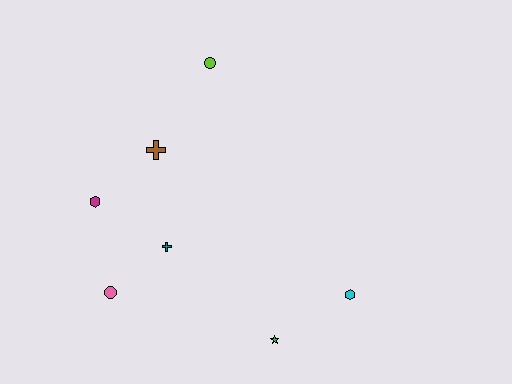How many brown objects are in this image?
There is 1 brown object.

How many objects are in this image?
There are 7 objects.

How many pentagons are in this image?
There are no pentagons.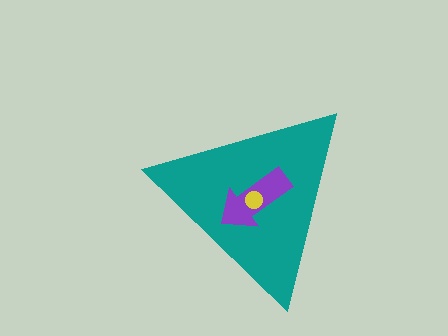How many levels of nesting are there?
3.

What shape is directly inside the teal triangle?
The purple arrow.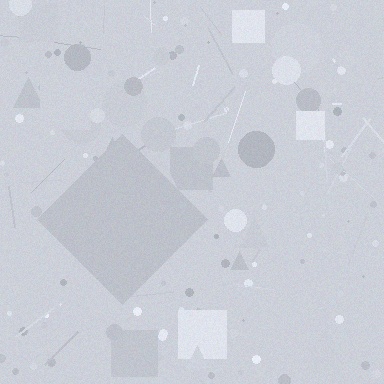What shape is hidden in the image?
A diamond is hidden in the image.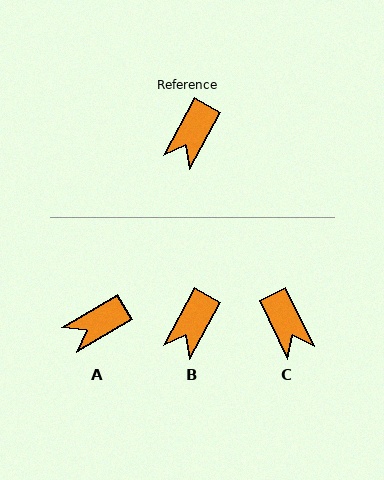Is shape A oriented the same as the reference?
No, it is off by about 30 degrees.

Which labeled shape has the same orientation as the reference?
B.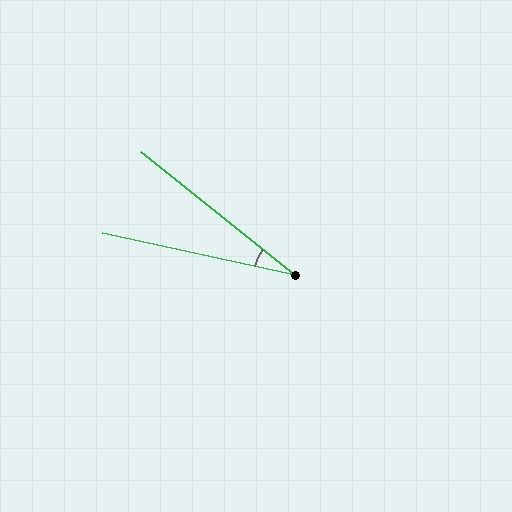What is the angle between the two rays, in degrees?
Approximately 26 degrees.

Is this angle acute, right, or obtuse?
It is acute.